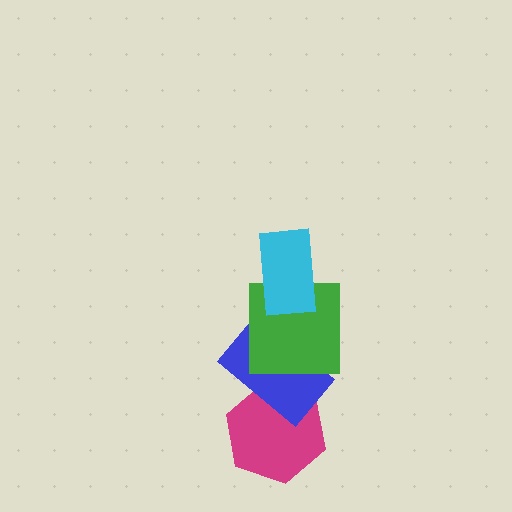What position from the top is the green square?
The green square is 2nd from the top.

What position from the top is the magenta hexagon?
The magenta hexagon is 4th from the top.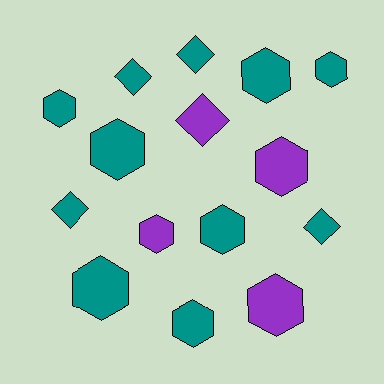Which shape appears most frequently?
Hexagon, with 10 objects.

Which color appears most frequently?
Teal, with 11 objects.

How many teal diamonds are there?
There are 4 teal diamonds.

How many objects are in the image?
There are 15 objects.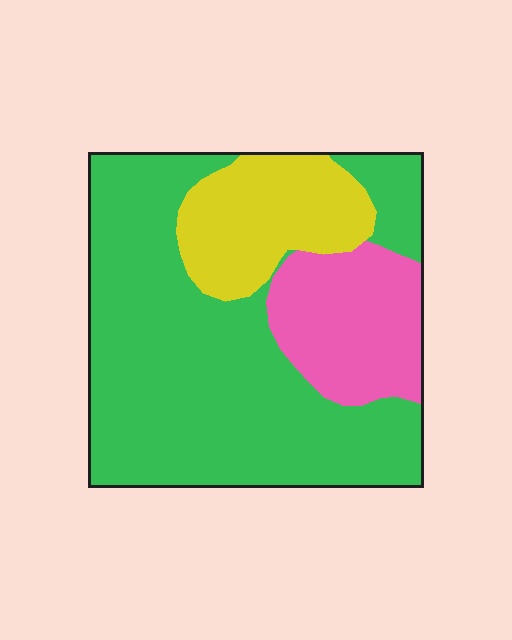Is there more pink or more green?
Green.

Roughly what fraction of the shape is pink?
Pink takes up about one fifth (1/5) of the shape.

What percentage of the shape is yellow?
Yellow covers around 20% of the shape.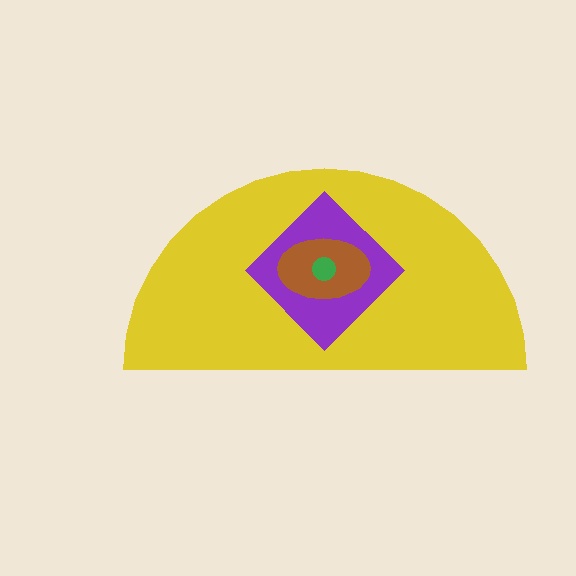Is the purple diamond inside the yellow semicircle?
Yes.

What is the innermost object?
The green circle.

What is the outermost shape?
The yellow semicircle.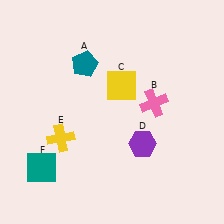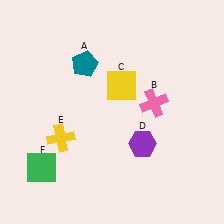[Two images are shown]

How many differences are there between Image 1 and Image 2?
There is 1 difference between the two images.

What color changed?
The square (F) changed from teal in Image 1 to green in Image 2.